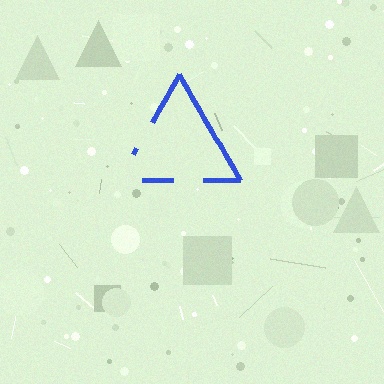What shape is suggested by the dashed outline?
The dashed outline suggests a triangle.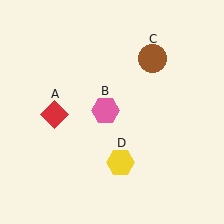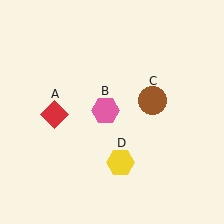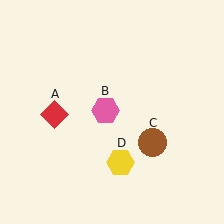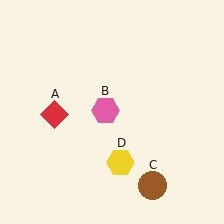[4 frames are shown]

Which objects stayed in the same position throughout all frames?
Red diamond (object A) and pink hexagon (object B) and yellow hexagon (object D) remained stationary.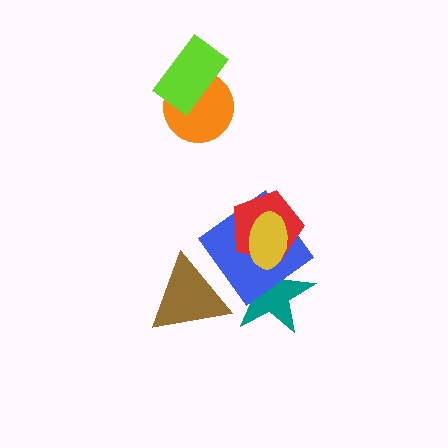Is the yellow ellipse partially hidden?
No, no other shape covers it.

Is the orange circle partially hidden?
Yes, it is partially covered by another shape.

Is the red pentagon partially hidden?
Yes, it is partially covered by another shape.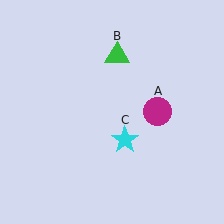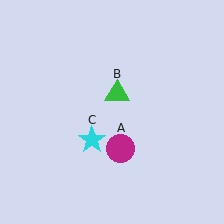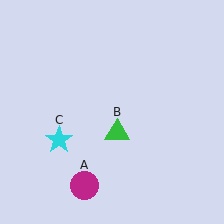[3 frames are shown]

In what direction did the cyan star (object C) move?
The cyan star (object C) moved left.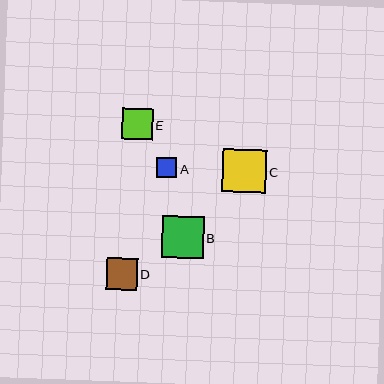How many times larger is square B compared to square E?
Square B is approximately 1.4 times the size of square E.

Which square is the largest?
Square C is the largest with a size of approximately 43 pixels.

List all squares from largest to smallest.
From largest to smallest: C, B, D, E, A.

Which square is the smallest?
Square A is the smallest with a size of approximately 20 pixels.